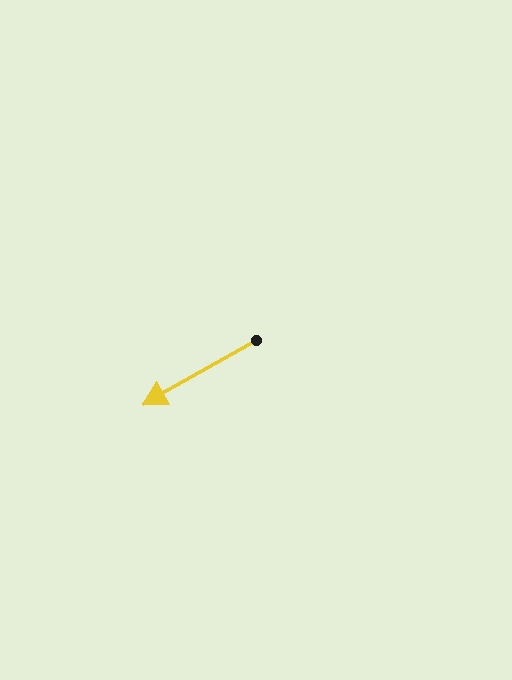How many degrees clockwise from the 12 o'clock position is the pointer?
Approximately 240 degrees.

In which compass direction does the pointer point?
Southwest.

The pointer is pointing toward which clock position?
Roughly 8 o'clock.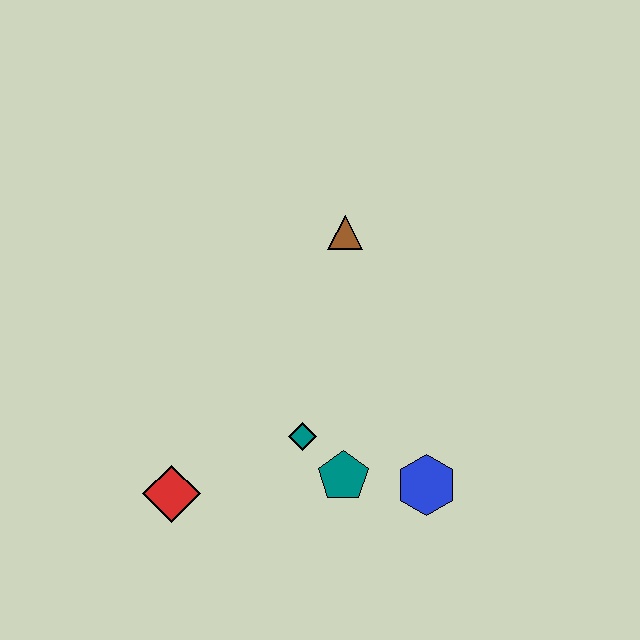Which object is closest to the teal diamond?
The teal pentagon is closest to the teal diamond.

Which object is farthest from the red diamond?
The brown triangle is farthest from the red diamond.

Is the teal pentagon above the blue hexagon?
Yes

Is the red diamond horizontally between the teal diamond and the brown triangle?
No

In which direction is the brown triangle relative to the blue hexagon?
The brown triangle is above the blue hexagon.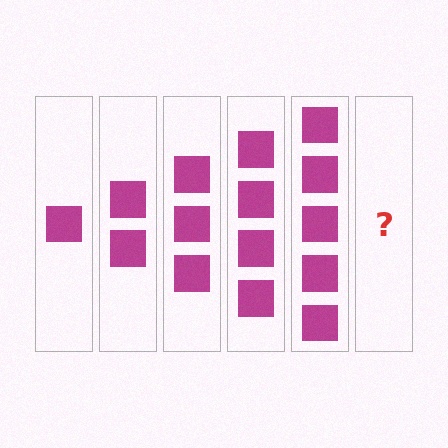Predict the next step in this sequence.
The next step is 6 squares.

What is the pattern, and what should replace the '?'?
The pattern is that each step adds one more square. The '?' should be 6 squares.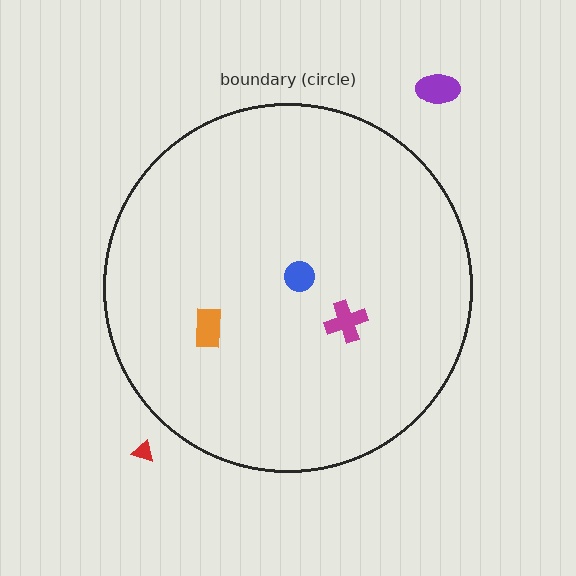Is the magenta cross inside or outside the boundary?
Inside.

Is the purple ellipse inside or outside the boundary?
Outside.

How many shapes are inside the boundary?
3 inside, 2 outside.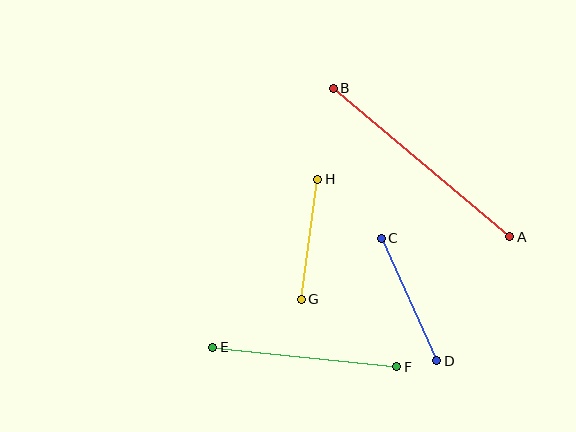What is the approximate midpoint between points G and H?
The midpoint is at approximately (309, 239) pixels.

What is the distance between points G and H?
The distance is approximately 121 pixels.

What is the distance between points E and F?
The distance is approximately 185 pixels.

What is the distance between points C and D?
The distance is approximately 135 pixels.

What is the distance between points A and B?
The distance is approximately 231 pixels.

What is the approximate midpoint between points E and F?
The midpoint is at approximately (305, 357) pixels.